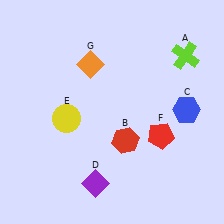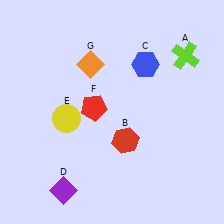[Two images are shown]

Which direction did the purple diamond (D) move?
The purple diamond (D) moved left.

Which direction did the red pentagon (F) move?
The red pentagon (F) moved left.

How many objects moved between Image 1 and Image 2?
3 objects moved between the two images.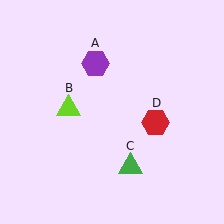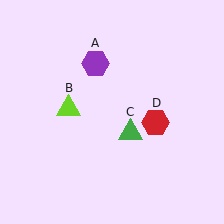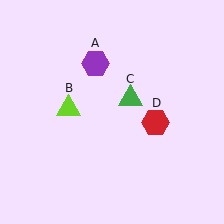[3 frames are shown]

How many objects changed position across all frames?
1 object changed position: green triangle (object C).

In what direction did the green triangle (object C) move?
The green triangle (object C) moved up.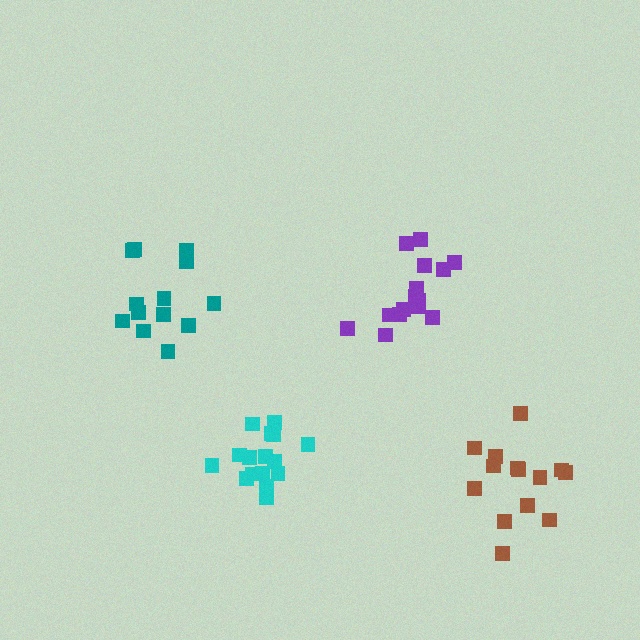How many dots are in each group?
Group 1: 16 dots, Group 2: 14 dots, Group 3: 15 dots, Group 4: 13 dots (58 total).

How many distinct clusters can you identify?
There are 4 distinct clusters.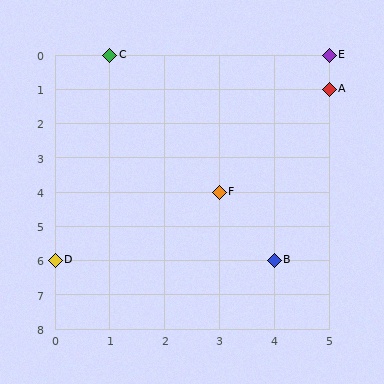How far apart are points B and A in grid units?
Points B and A are 1 column and 5 rows apart (about 5.1 grid units diagonally).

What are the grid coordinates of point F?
Point F is at grid coordinates (3, 4).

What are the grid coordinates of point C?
Point C is at grid coordinates (1, 0).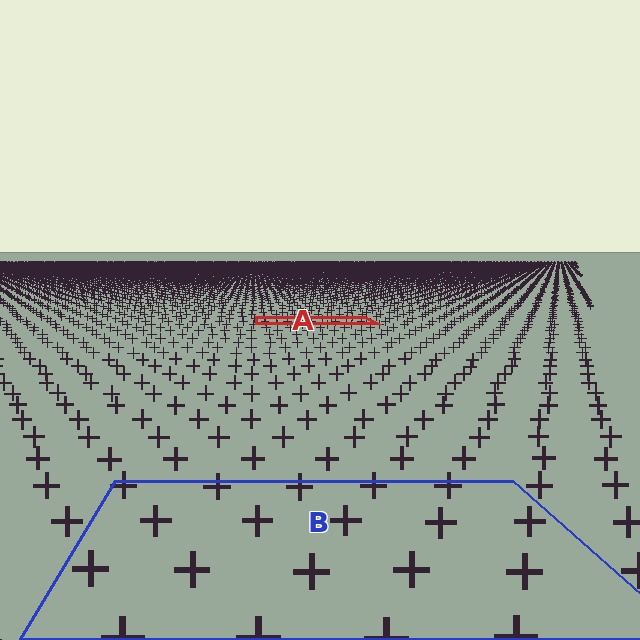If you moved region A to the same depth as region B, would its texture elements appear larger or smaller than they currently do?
They would appear larger. At a closer depth, the same texture elements are projected at a bigger on-screen size.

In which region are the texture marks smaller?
The texture marks are smaller in region A, because it is farther away.